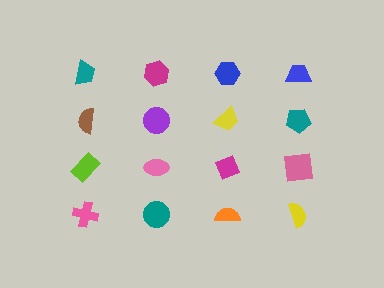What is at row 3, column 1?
A lime rectangle.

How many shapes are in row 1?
4 shapes.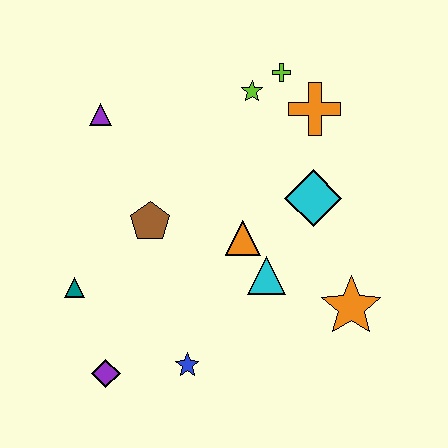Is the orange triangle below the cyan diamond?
Yes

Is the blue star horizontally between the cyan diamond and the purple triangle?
Yes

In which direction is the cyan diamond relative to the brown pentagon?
The cyan diamond is to the right of the brown pentagon.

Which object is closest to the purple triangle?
The brown pentagon is closest to the purple triangle.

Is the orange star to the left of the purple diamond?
No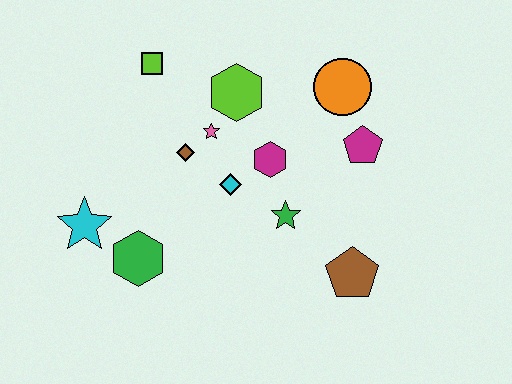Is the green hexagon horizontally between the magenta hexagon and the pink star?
No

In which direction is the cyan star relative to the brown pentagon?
The cyan star is to the left of the brown pentagon.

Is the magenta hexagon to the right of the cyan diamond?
Yes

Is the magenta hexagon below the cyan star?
No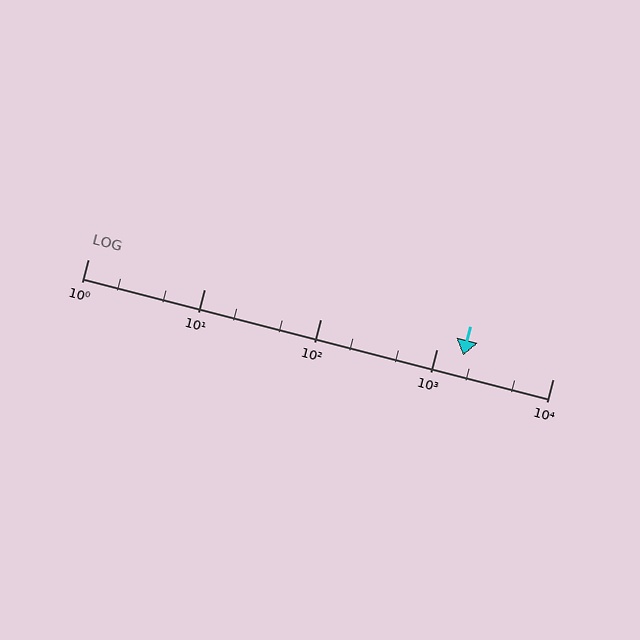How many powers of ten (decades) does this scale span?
The scale spans 4 decades, from 1 to 10000.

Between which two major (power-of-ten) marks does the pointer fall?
The pointer is between 1000 and 10000.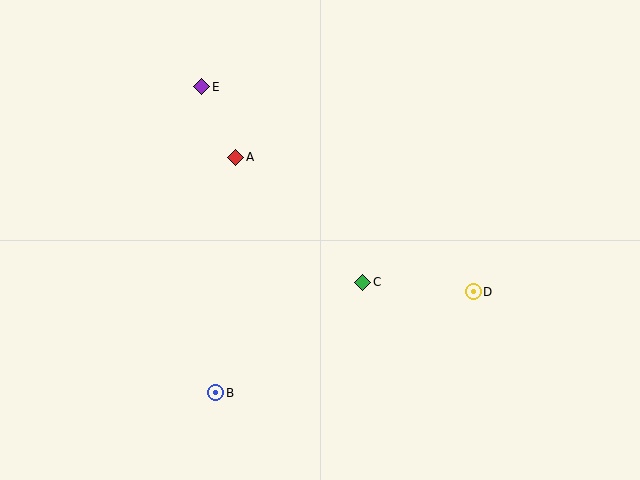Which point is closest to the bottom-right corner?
Point D is closest to the bottom-right corner.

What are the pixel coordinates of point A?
Point A is at (236, 157).